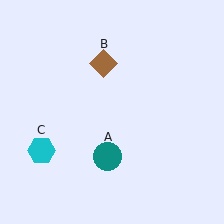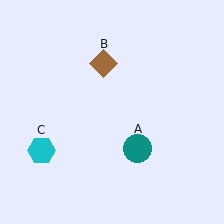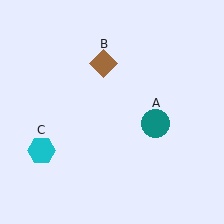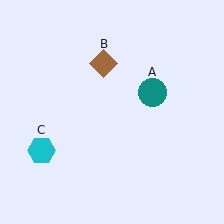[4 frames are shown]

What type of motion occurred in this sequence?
The teal circle (object A) rotated counterclockwise around the center of the scene.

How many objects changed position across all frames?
1 object changed position: teal circle (object A).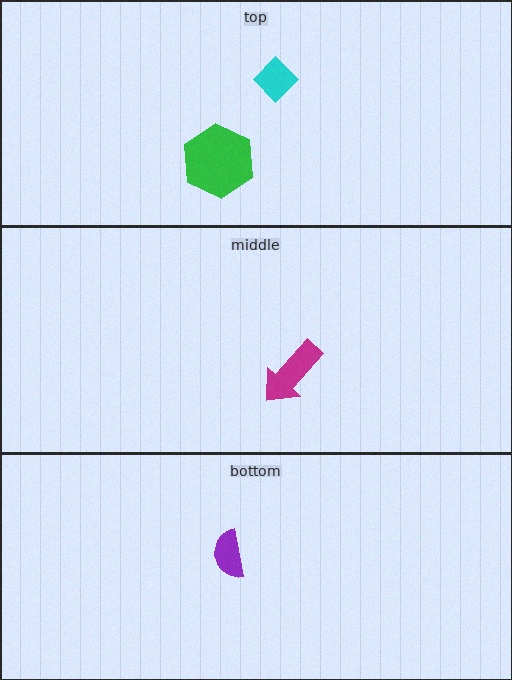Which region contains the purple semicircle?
The bottom region.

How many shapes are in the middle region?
1.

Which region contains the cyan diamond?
The top region.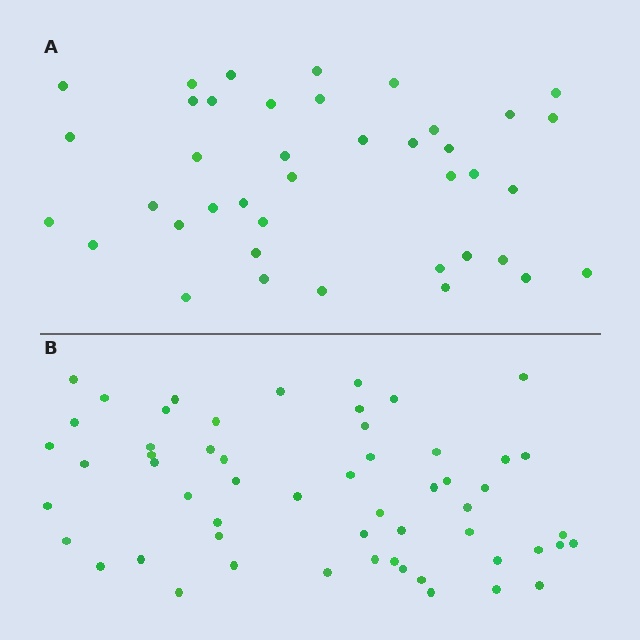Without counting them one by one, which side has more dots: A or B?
Region B (the bottom region) has more dots.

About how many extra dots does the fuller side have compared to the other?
Region B has approximately 15 more dots than region A.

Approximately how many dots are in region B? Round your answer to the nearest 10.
About 60 dots. (The exact count is 56, which rounds to 60.)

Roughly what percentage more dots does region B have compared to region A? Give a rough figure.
About 40% more.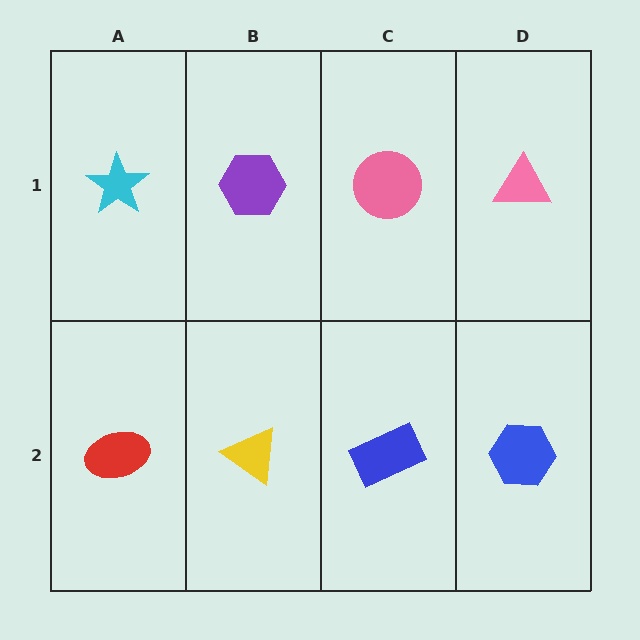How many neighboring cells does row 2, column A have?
2.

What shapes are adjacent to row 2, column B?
A purple hexagon (row 1, column B), a red ellipse (row 2, column A), a blue rectangle (row 2, column C).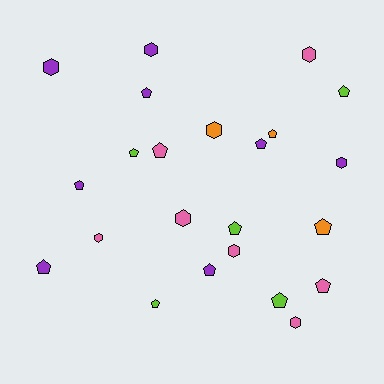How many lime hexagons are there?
There are no lime hexagons.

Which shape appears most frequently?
Pentagon, with 14 objects.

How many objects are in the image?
There are 23 objects.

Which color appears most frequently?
Purple, with 8 objects.